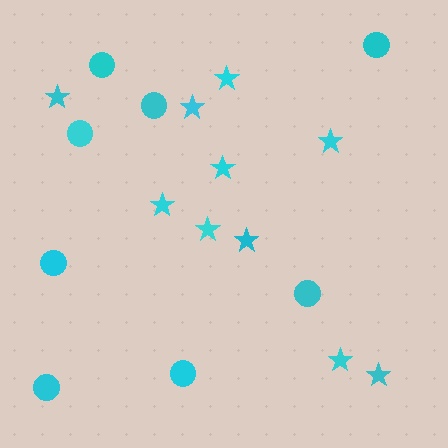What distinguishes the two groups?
There are 2 groups: one group of circles (8) and one group of stars (10).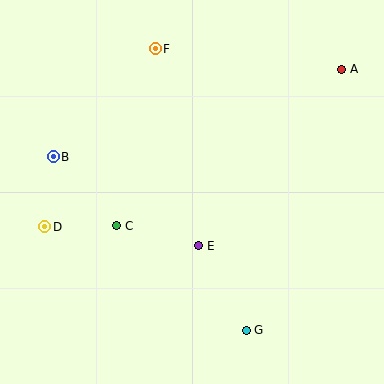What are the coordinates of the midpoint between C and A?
The midpoint between C and A is at (229, 147).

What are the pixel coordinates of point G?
Point G is at (246, 330).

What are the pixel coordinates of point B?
Point B is at (53, 157).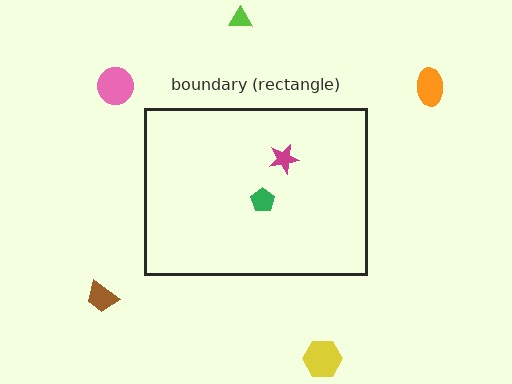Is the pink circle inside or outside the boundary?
Outside.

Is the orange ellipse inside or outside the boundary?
Outside.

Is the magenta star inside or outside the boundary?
Inside.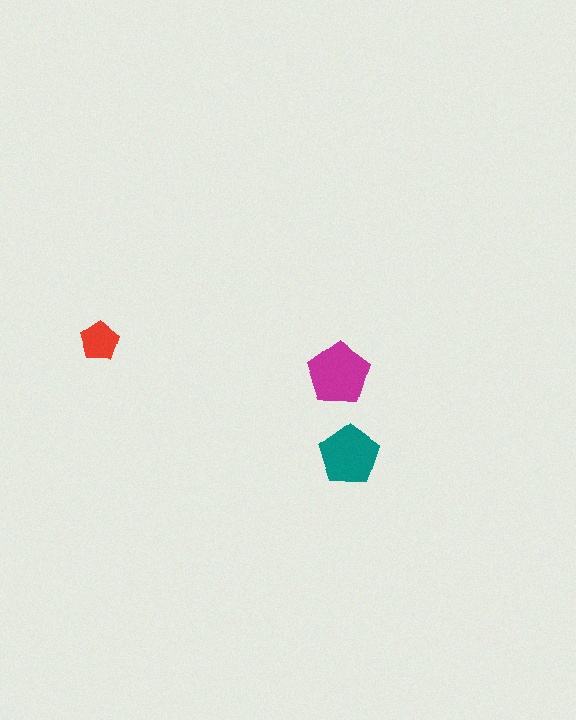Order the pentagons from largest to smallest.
the magenta one, the teal one, the red one.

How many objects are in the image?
There are 3 objects in the image.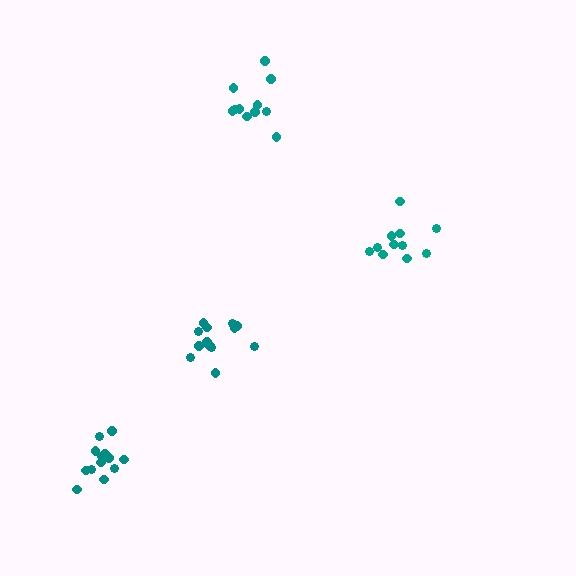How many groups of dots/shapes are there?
There are 4 groups.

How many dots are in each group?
Group 1: 11 dots, Group 2: 13 dots, Group 3: 11 dots, Group 4: 14 dots (49 total).